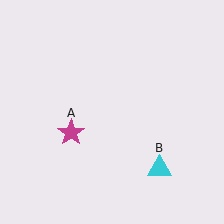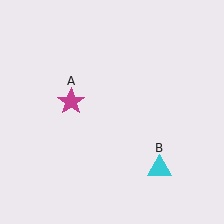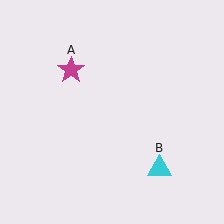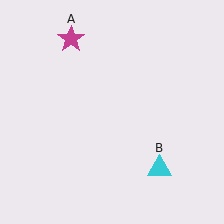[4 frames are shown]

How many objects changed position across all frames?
1 object changed position: magenta star (object A).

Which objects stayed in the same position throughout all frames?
Cyan triangle (object B) remained stationary.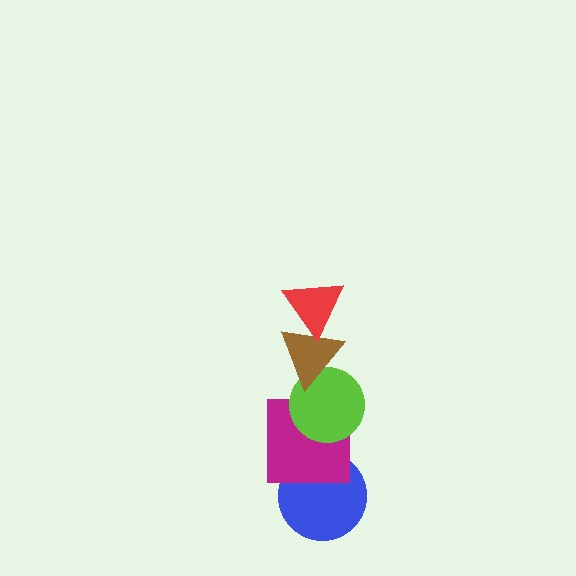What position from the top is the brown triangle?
The brown triangle is 2nd from the top.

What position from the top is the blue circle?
The blue circle is 5th from the top.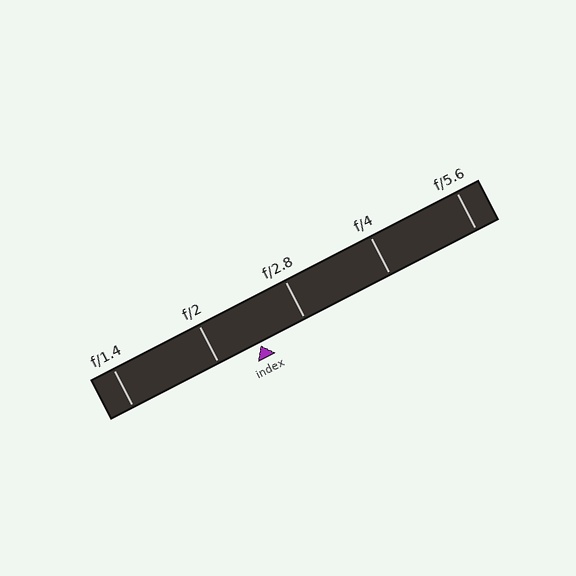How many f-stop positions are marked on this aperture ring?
There are 5 f-stop positions marked.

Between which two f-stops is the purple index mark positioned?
The index mark is between f/2 and f/2.8.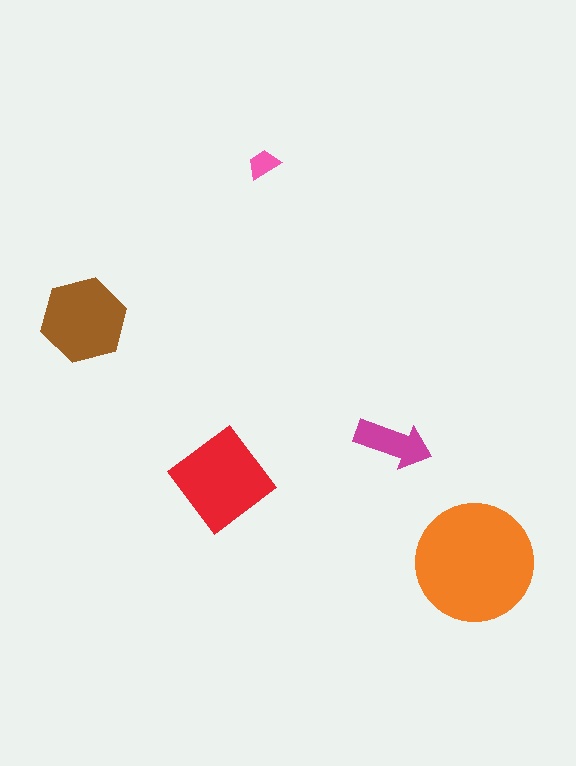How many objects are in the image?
There are 5 objects in the image.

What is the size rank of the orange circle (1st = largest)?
1st.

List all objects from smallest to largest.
The pink trapezoid, the magenta arrow, the brown hexagon, the red diamond, the orange circle.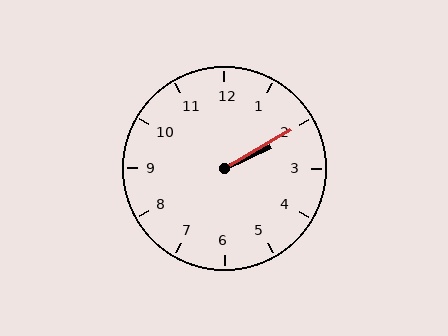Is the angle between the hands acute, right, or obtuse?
It is acute.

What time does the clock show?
2:10.